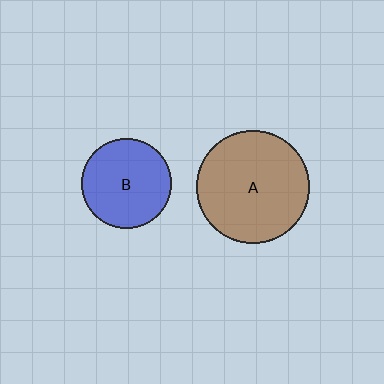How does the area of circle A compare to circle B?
Approximately 1.6 times.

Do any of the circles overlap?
No, none of the circles overlap.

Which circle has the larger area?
Circle A (brown).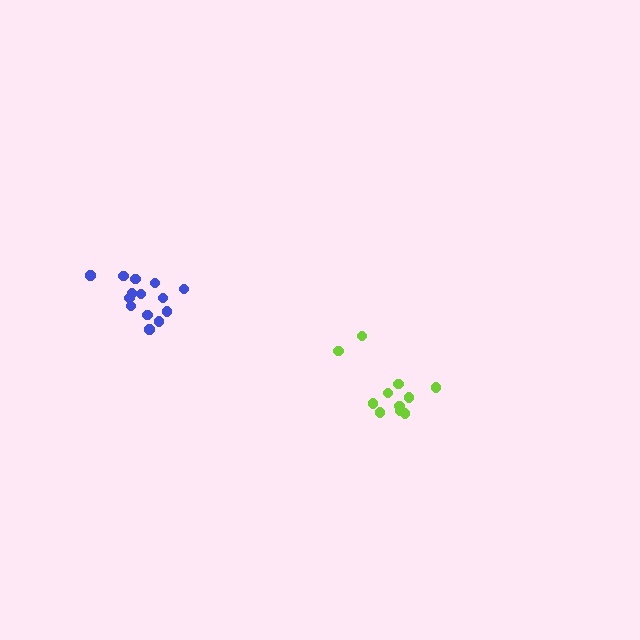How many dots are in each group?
Group 1: 11 dots, Group 2: 14 dots (25 total).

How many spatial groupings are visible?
There are 2 spatial groupings.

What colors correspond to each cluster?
The clusters are colored: lime, blue.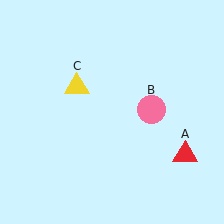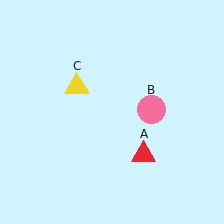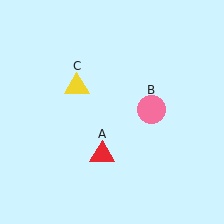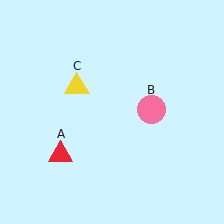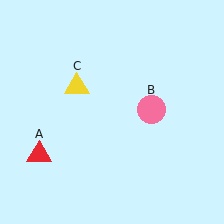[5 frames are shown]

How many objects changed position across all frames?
1 object changed position: red triangle (object A).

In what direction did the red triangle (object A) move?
The red triangle (object A) moved left.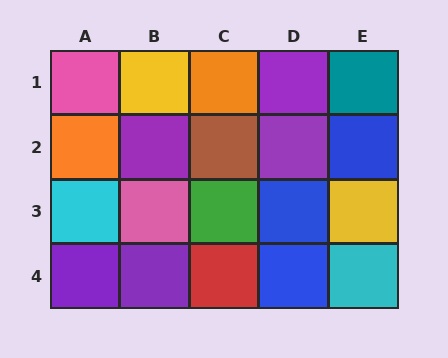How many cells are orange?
2 cells are orange.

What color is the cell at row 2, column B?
Purple.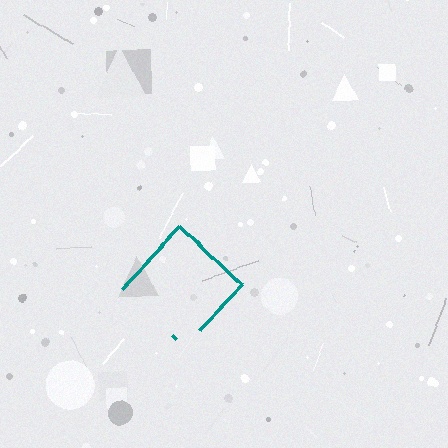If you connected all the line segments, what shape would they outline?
They would outline a diamond.